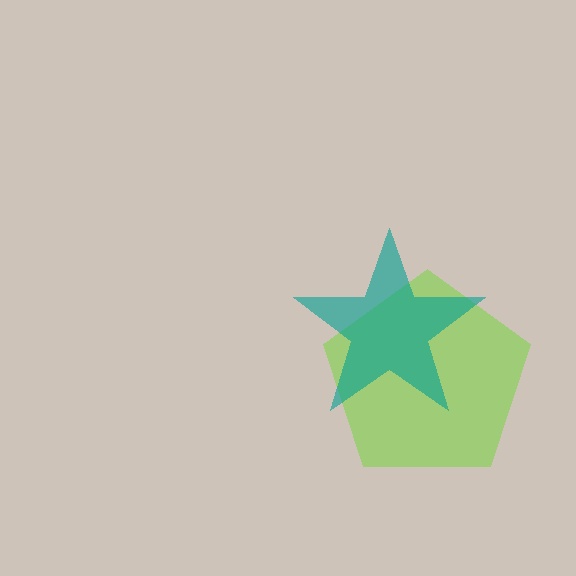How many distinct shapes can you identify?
There are 2 distinct shapes: a lime pentagon, a teal star.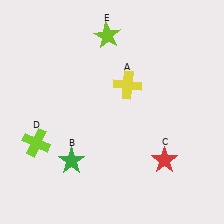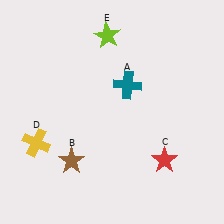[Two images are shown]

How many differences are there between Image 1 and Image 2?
There are 3 differences between the two images.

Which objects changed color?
A changed from yellow to teal. B changed from green to brown. D changed from lime to yellow.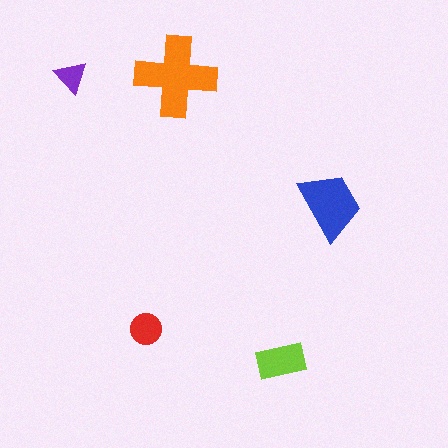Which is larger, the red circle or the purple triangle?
The red circle.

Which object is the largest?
The orange cross.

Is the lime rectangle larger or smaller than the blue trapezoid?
Smaller.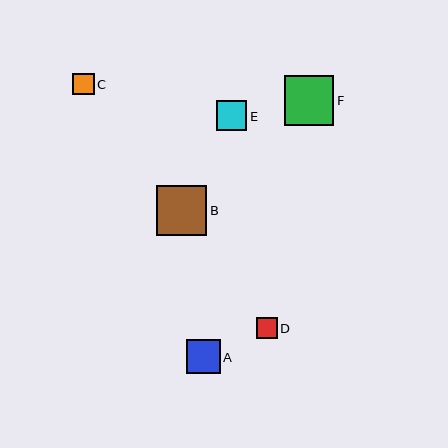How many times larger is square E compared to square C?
Square E is approximately 1.4 times the size of square C.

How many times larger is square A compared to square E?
Square A is approximately 1.1 times the size of square E.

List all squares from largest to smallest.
From largest to smallest: B, F, A, E, C, D.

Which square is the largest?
Square B is the largest with a size of approximately 50 pixels.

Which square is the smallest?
Square D is the smallest with a size of approximately 21 pixels.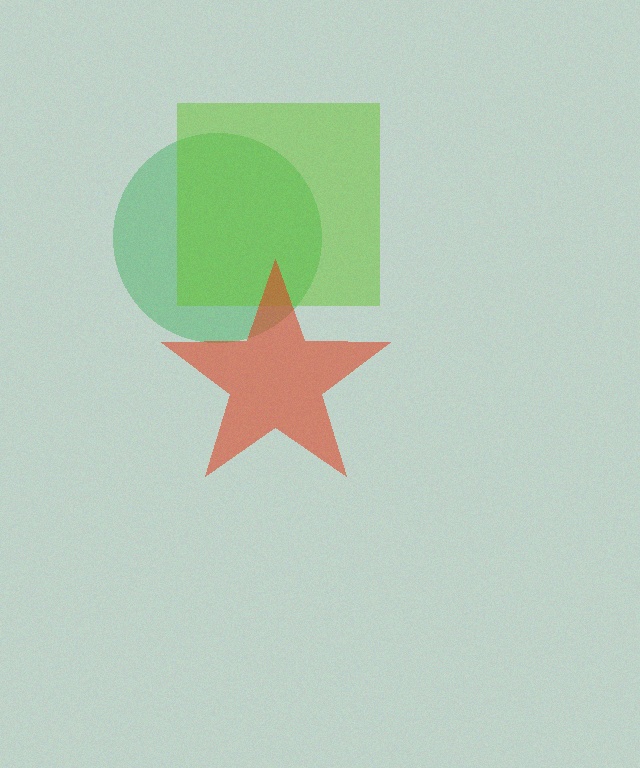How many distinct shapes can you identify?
There are 3 distinct shapes: a green circle, a lime square, a red star.